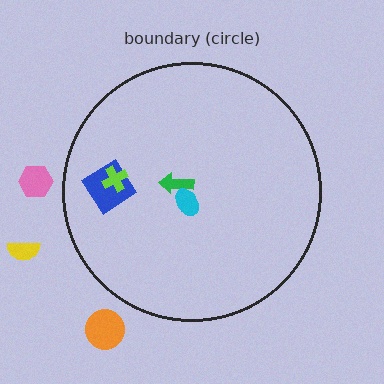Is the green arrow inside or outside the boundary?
Inside.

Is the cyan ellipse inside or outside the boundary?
Inside.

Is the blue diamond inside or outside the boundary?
Inside.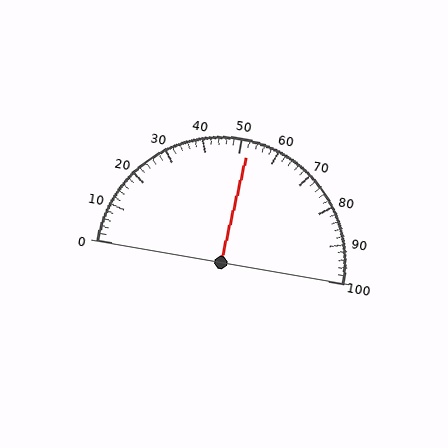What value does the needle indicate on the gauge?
The needle indicates approximately 52.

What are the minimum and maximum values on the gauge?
The gauge ranges from 0 to 100.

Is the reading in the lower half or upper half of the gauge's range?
The reading is in the upper half of the range (0 to 100).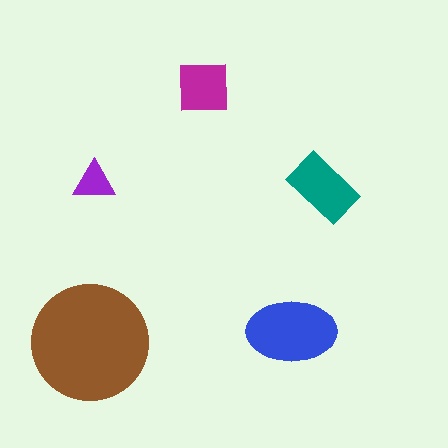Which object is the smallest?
The purple triangle.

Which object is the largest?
The brown circle.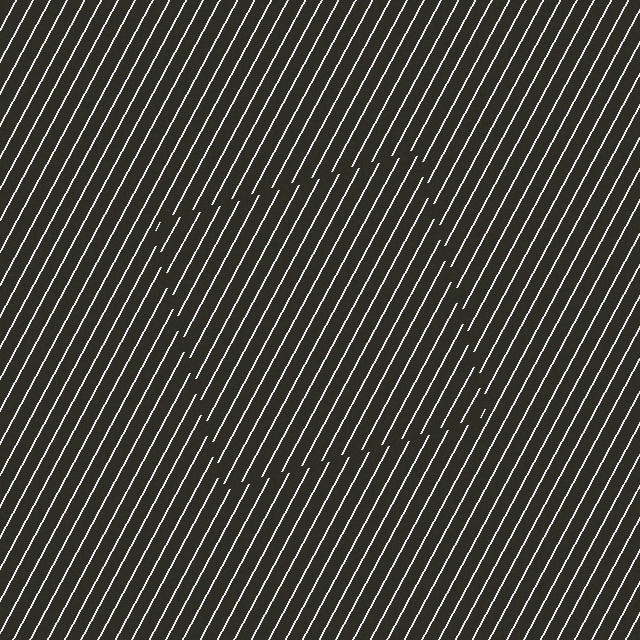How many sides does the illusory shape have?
4 sides — the line-ends trace a square.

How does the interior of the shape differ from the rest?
The interior of the shape contains the same grating, shifted by half a period — the contour is defined by the phase discontinuity where line-ends from the inner and outer gratings abut.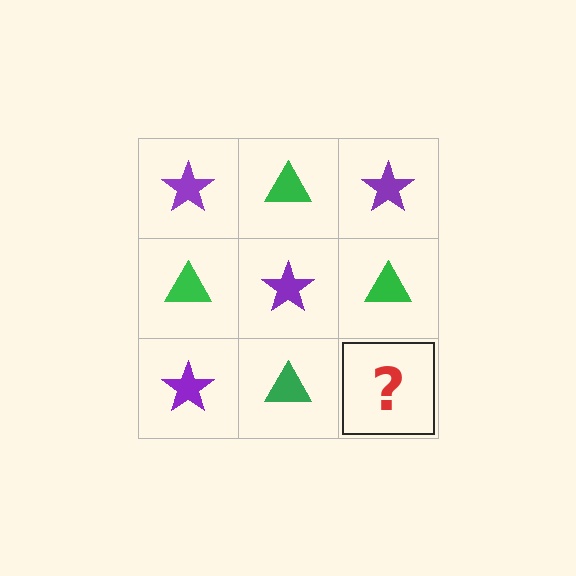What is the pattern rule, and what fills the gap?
The rule is that it alternates purple star and green triangle in a checkerboard pattern. The gap should be filled with a purple star.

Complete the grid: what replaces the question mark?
The question mark should be replaced with a purple star.